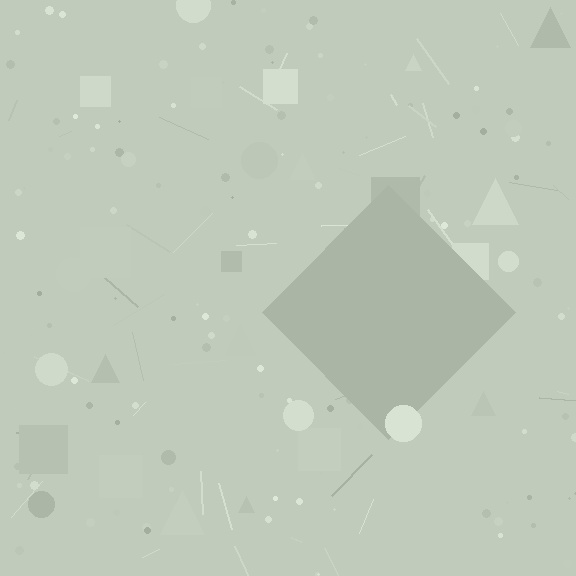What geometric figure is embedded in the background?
A diamond is embedded in the background.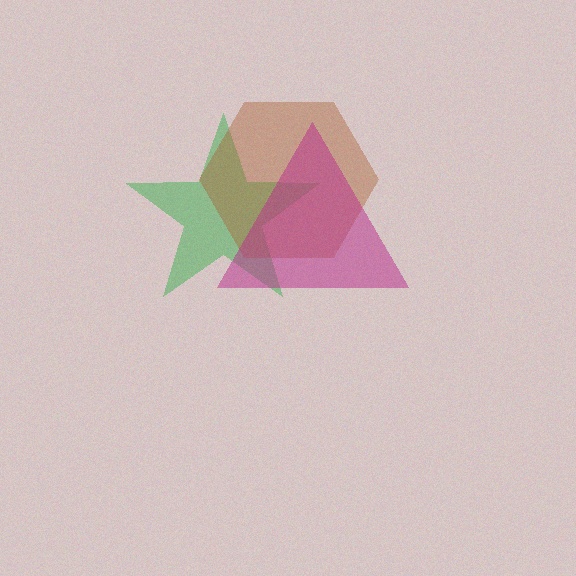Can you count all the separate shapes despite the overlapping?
Yes, there are 3 separate shapes.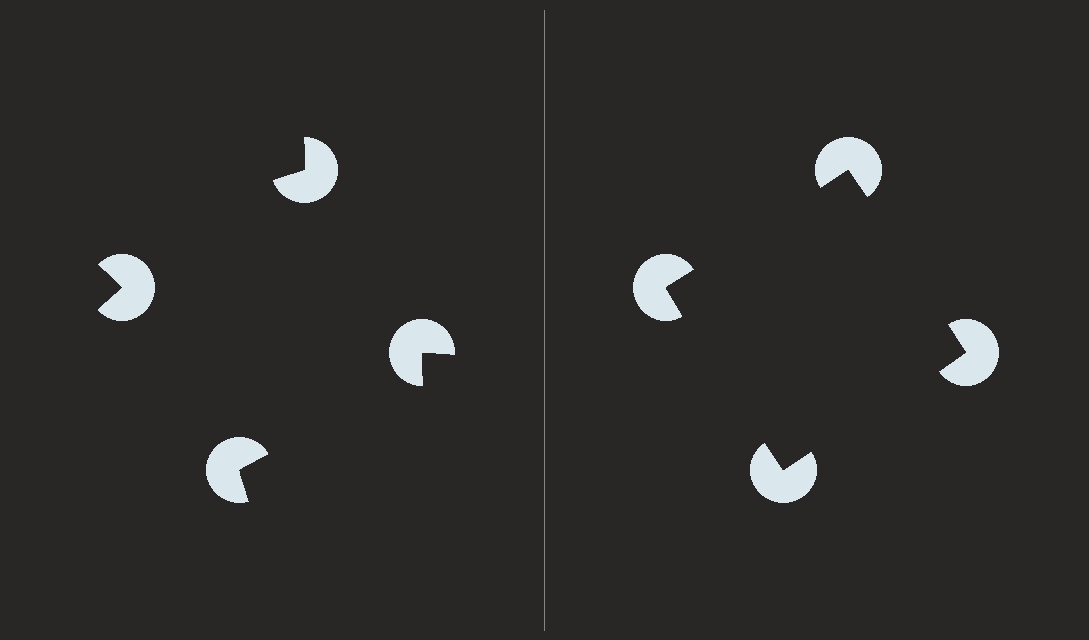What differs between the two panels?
The pac-man discs are positioned identically on both sides; only the wedge orientations differ. On the right they align to a square; on the left they are misaligned.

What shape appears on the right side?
An illusory square.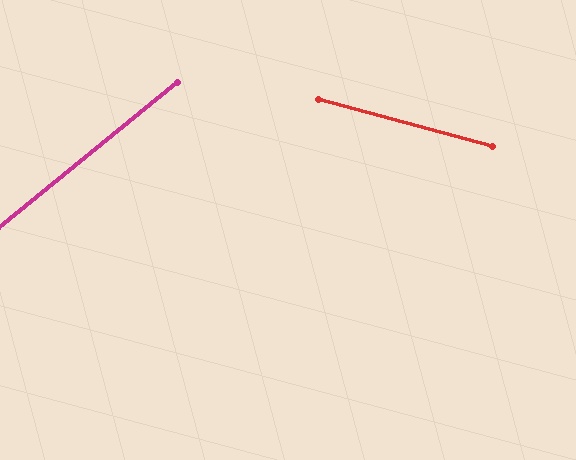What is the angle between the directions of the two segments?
Approximately 54 degrees.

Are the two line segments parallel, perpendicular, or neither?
Neither parallel nor perpendicular — they differ by about 54°.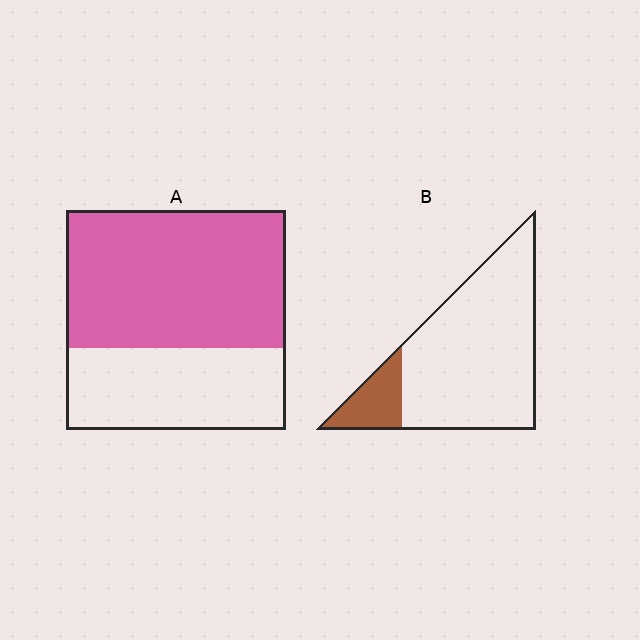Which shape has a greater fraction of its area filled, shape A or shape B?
Shape A.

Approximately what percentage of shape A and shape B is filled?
A is approximately 65% and B is approximately 15%.